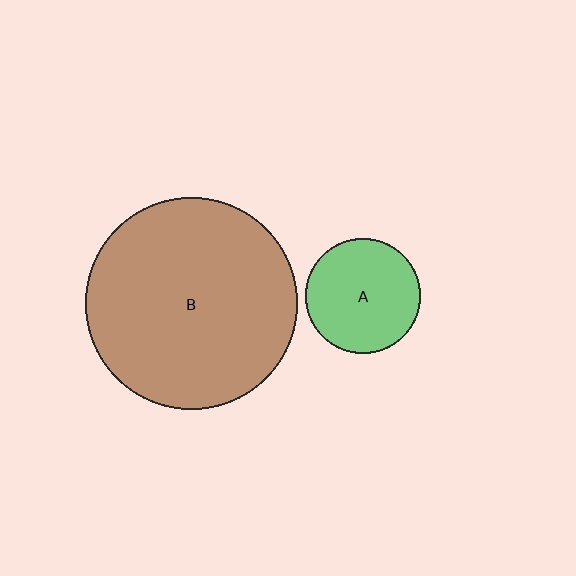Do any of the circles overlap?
No, none of the circles overlap.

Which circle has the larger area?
Circle B (brown).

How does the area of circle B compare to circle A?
Approximately 3.4 times.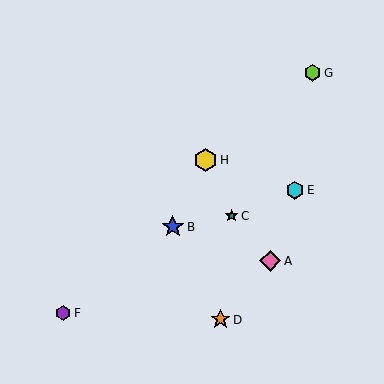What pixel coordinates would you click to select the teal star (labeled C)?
Click at (232, 216) to select the teal star C.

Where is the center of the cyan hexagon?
The center of the cyan hexagon is at (295, 190).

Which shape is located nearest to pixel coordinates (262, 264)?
The pink diamond (labeled A) at (270, 261) is nearest to that location.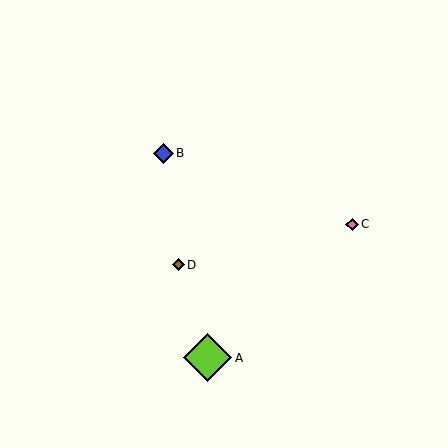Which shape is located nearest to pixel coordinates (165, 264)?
The brown diamond (labeled D) at (178, 265) is nearest to that location.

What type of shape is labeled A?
Shape A is a lime diamond.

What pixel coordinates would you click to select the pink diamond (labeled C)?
Click at (352, 224) to select the pink diamond C.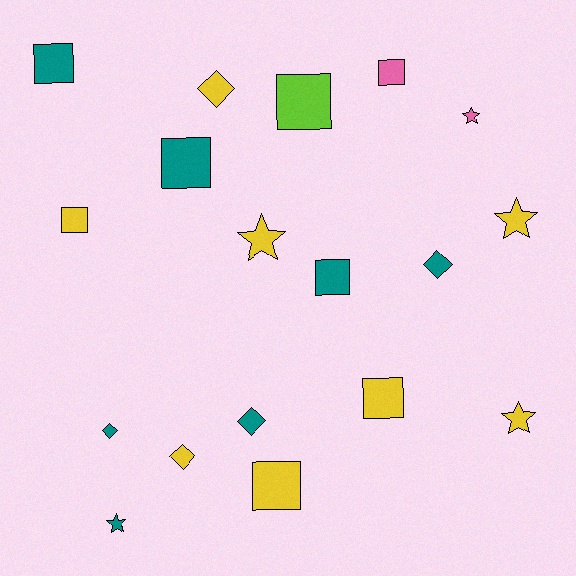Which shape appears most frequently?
Square, with 8 objects.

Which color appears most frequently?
Yellow, with 8 objects.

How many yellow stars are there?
There are 3 yellow stars.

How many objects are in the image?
There are 18 objects.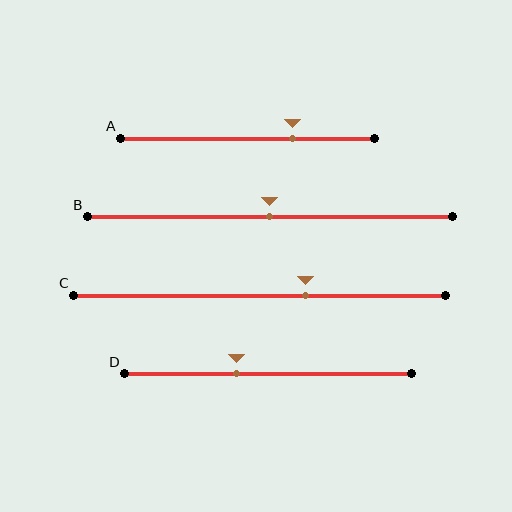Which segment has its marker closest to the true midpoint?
Segment B has its marker closest to the true midpoint.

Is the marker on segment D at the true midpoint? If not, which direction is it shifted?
No, the marker on segment D is shifted to the left by about 11% of the segment length.